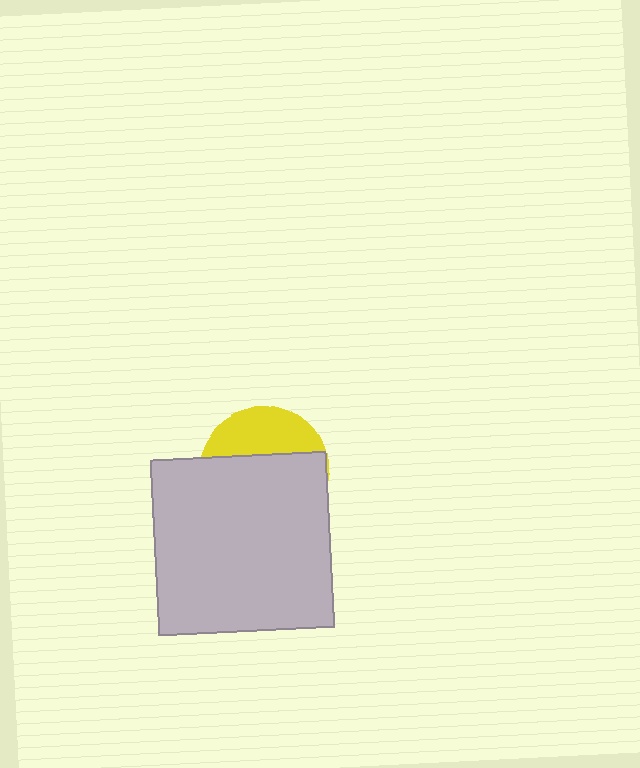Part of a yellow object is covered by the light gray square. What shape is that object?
It is a circle.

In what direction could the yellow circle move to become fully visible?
The yellow circle could move up. That would shift it out from behind the light gray square entirely.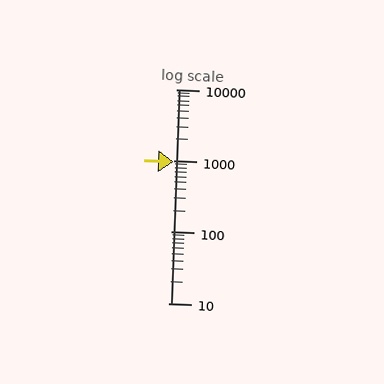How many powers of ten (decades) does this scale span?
The scale spans 3 decades, from 10 to 10000.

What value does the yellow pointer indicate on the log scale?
The pointer indicates approximately 970.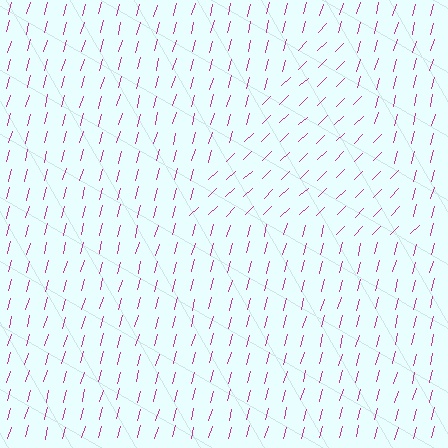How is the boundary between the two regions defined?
The boundary is defined purely by a change in line orientation (approximately 31 degrees difference). All lines are the same color and thickness.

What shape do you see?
I see a triangle.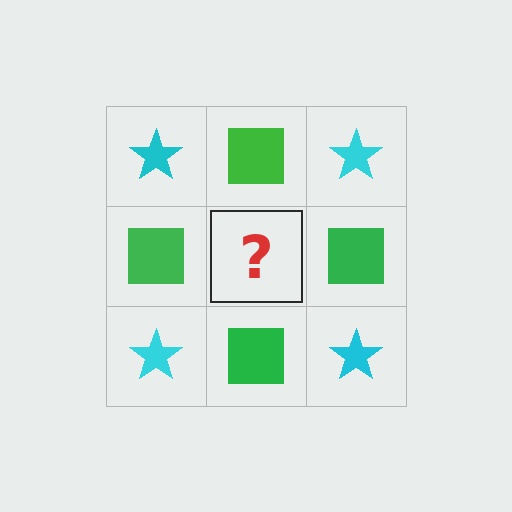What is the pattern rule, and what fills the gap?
The rule is that it alternates cyan star and green square in a checkerboard pattern. The gap should be filled with a cyan star.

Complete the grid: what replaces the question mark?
The question mark should be replaced with a cyan star.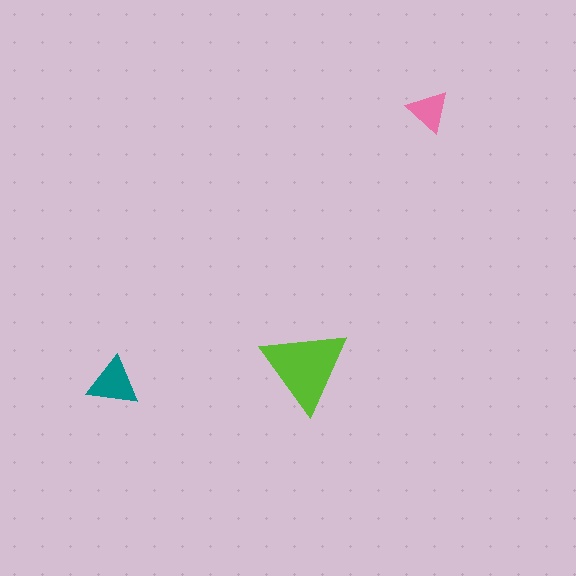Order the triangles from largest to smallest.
the lime one, the teal one, the pink one.